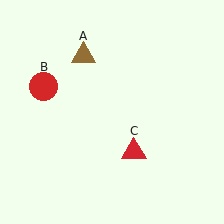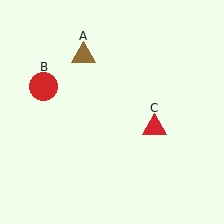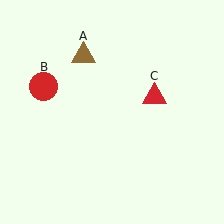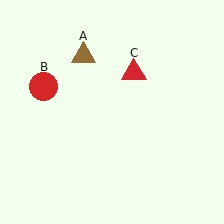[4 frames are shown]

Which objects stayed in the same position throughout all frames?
Brown triangle (object A) and red circle (object B) remained stationary.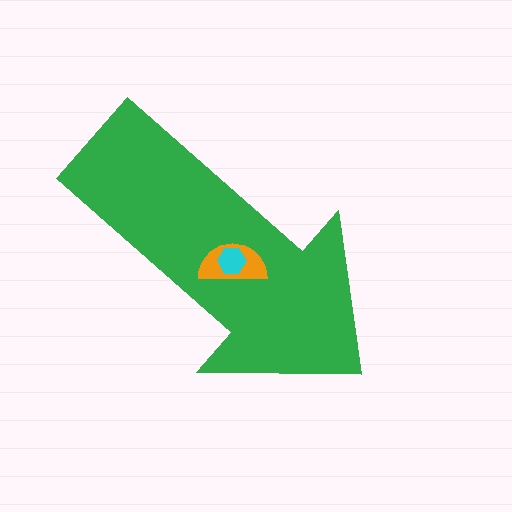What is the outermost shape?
The green arrow.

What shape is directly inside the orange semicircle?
The cyan hexagon.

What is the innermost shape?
The cyan hexagon.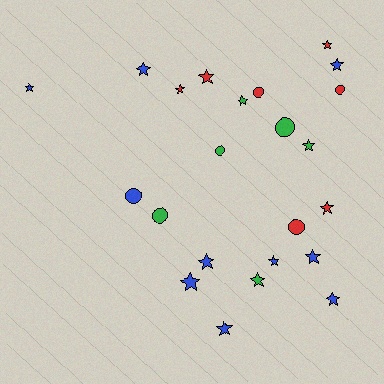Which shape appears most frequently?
Star, with 16 objects.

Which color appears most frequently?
Blue, with 10 objects.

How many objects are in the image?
There are 23 objects.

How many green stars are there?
There are 3 green stars.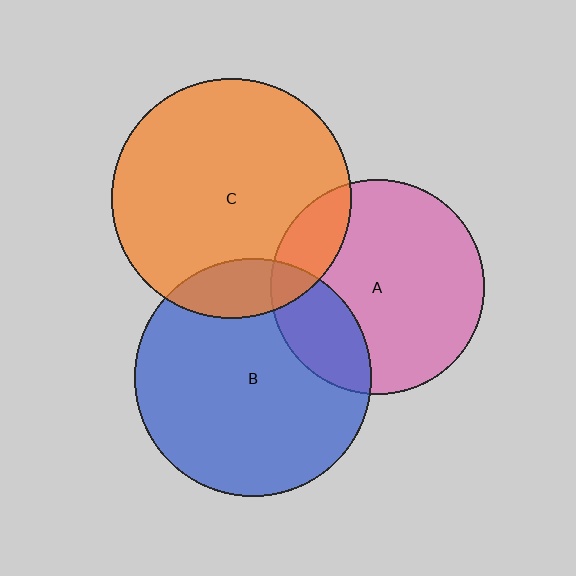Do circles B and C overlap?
Yes.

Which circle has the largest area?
Circle C (orange).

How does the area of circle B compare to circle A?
Approximately 1.2 times.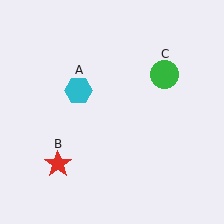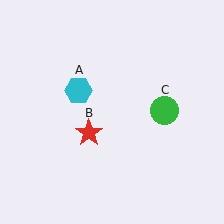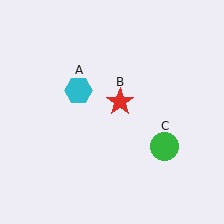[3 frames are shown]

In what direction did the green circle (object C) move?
The green circle (object C) moved down.